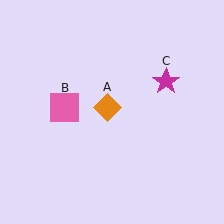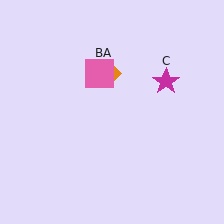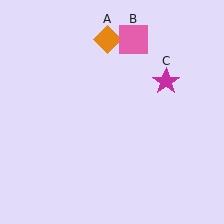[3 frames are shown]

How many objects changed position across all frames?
2 objects changed position: orange diamond (object A), pink square (object B).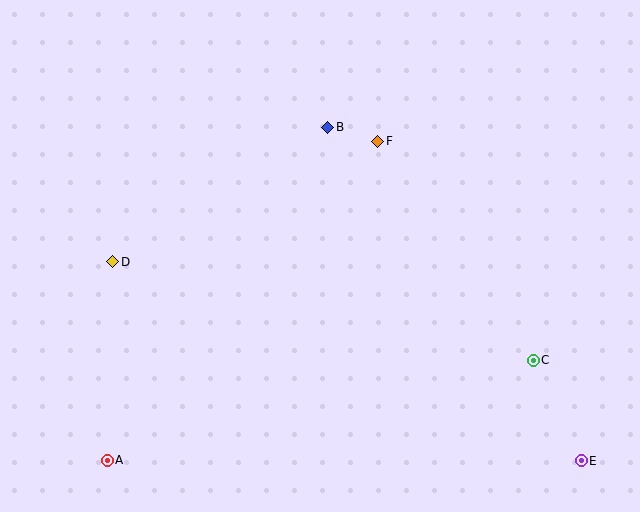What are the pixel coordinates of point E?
Point E is at (581, 461).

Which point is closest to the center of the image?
Point F at (378, 141) is closest to the center.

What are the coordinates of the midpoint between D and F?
The midpoint between D and F is at (245, 202).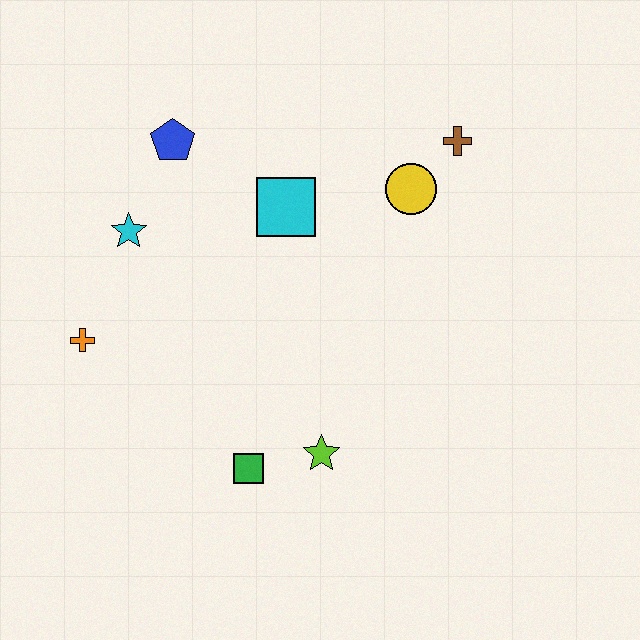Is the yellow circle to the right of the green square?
Yes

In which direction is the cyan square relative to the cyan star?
The cyan square is to the right of the cyan star.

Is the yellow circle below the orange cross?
No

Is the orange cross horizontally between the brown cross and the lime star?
No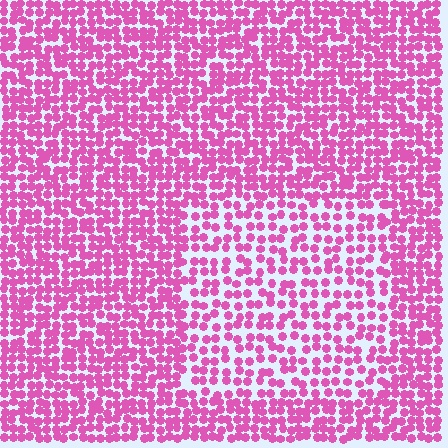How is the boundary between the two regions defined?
The boundary is defined by a change in element density (approximately 1.6x ratio). All elements are the same color, size, and shape.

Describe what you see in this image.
The image contains small pink elements arranged at two different densities. A rectangle-shaped region is visible where the elements are less densely packed than the surrounding area.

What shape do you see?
I see a rectangle.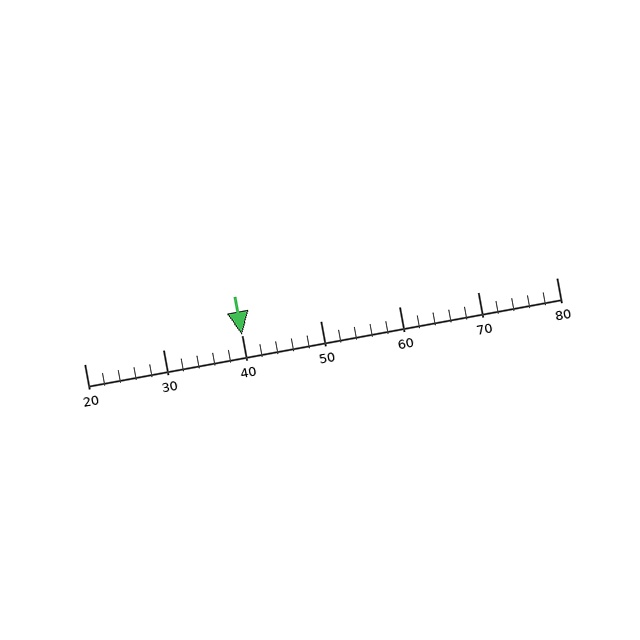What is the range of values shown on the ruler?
The ruler shows values from 20 to 80.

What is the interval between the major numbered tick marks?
The major tick marks are spaced 10 units apart.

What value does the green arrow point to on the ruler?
The green arrow points to approximately 40.